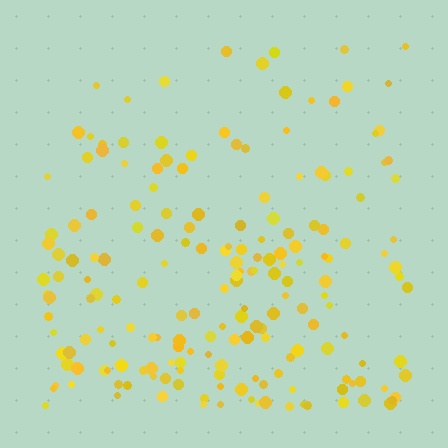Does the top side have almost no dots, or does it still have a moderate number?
Still a moderate number, just noticeably fewer than the bottom.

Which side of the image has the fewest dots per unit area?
The top.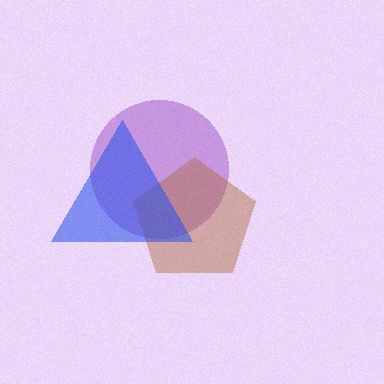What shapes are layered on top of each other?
The layered shapes are: a purple circle, a brown pentagon, a blue triangle.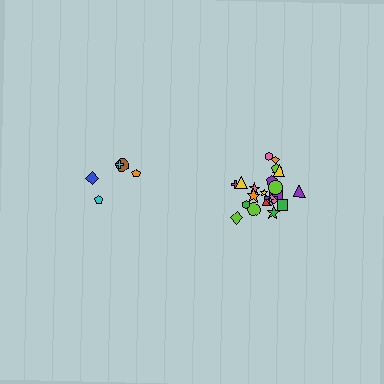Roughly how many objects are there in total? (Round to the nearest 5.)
Roughly 25 objects in total.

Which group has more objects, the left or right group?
The right group.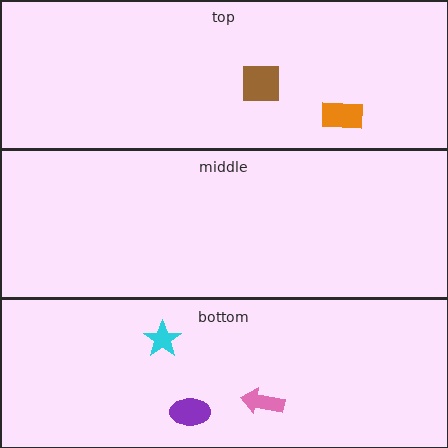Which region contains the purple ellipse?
The bottom region.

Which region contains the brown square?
The top region.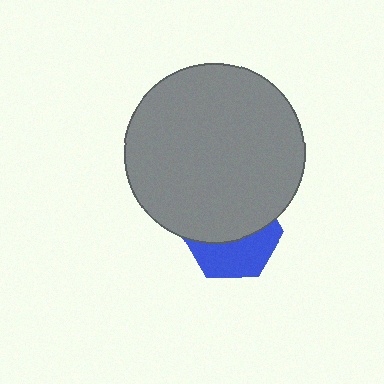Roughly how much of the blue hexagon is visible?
A small part of it is visible (roughly 43%).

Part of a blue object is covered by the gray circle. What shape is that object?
It is a hexagon.